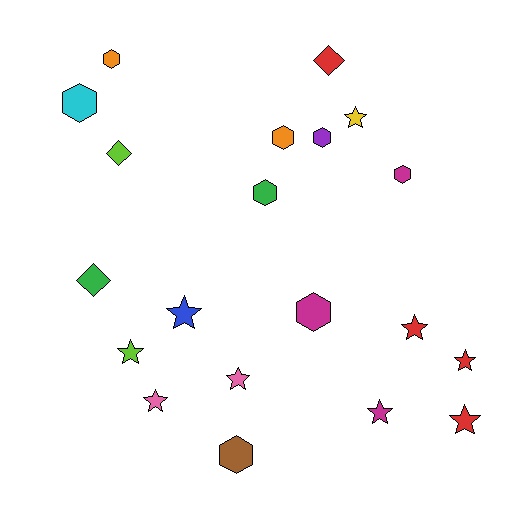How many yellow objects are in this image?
There is 1 yellow object.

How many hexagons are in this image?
There are 8 hexagons.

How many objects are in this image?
There are 20 objects.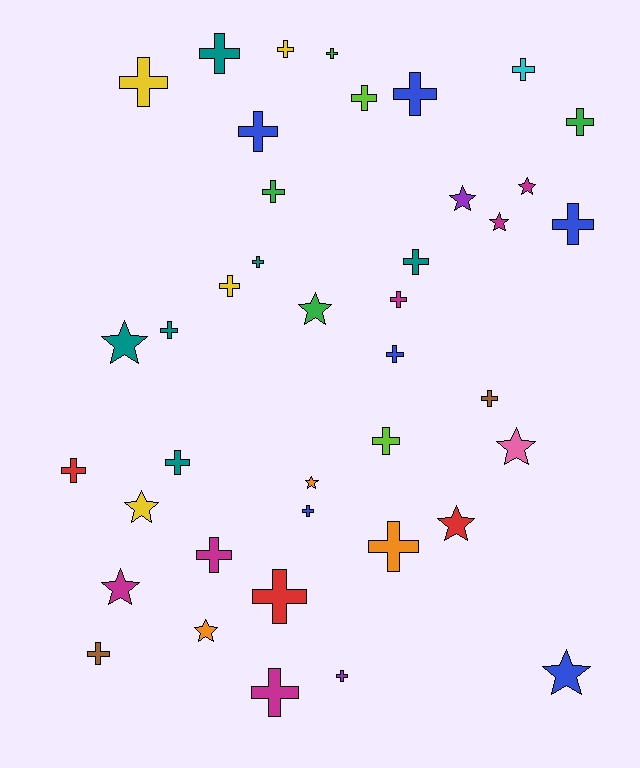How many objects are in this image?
There are 40 objects.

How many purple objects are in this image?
There are 2 purple objects.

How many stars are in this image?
There are 12 stars.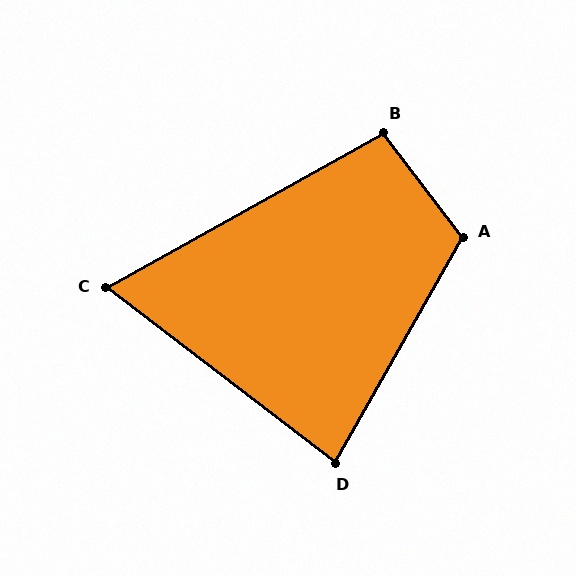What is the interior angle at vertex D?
Approximately 82 degrees (acute).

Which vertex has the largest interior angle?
A, at approximately 113 degrees.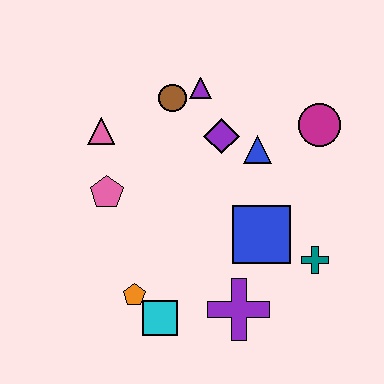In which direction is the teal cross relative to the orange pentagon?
The teal cross is to the right of the orange pentagon.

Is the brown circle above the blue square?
Yes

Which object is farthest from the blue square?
The pink triangle is farthest from the blue square.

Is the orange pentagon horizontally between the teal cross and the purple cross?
No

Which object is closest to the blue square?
The teal cross is closest to the blue square.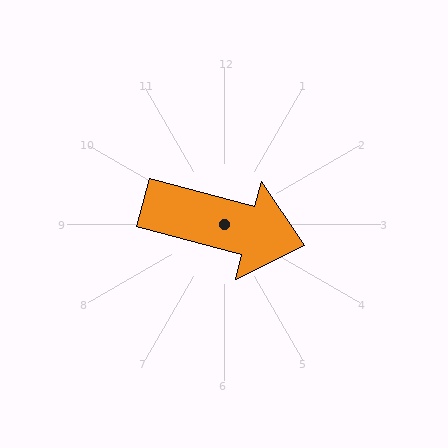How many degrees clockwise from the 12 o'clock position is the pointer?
Approximately 105 degrees.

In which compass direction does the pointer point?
East.